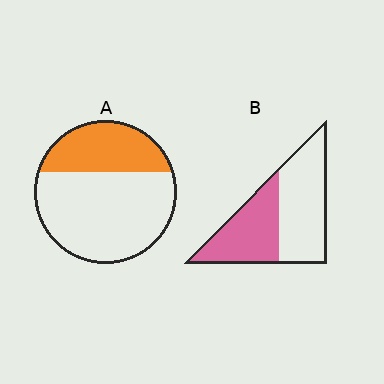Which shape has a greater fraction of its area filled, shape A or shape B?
Shape B.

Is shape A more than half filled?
No.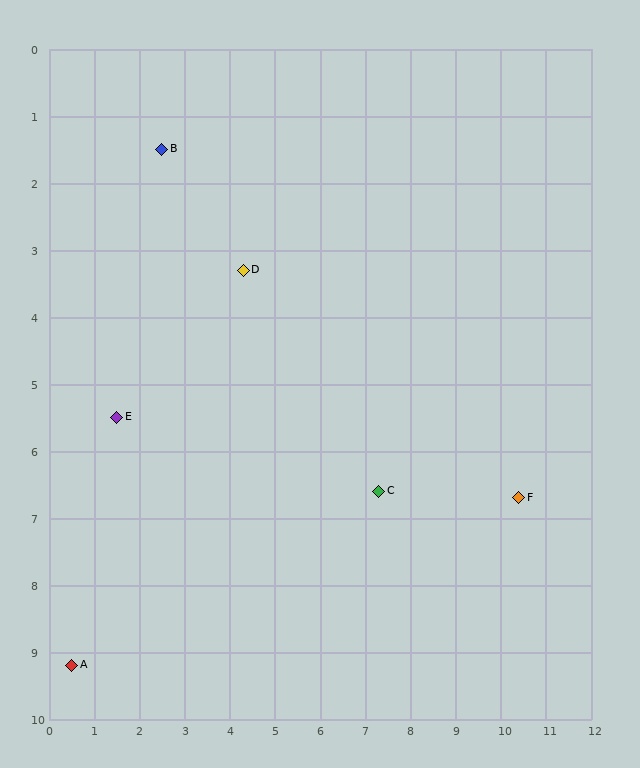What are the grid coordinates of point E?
Point E is at approximately (1.5, 5.5).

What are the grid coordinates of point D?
Point D is at approximately (4.3, 3.3).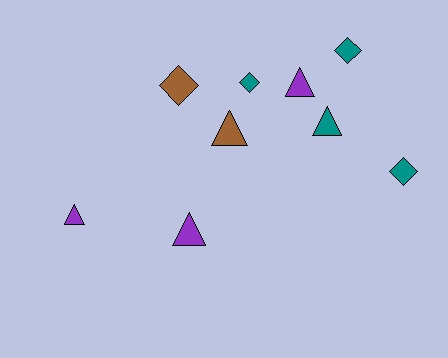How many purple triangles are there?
There are 3 purple triangles.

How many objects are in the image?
There are 9 objects.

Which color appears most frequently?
Teal, with 4 objects.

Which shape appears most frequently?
Triangle, with 5 objects.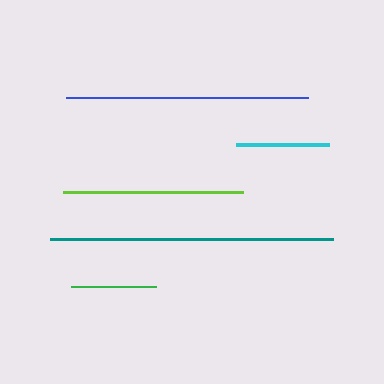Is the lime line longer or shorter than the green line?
The lime line is longer than the green line.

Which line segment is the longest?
The teal line is the longest at approximately 284 pixels.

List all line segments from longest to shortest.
From longest to shortest: teal, blue, lime, cyan, green.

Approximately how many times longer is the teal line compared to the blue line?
The teal line is approximately 1.2 times the length of the blue line.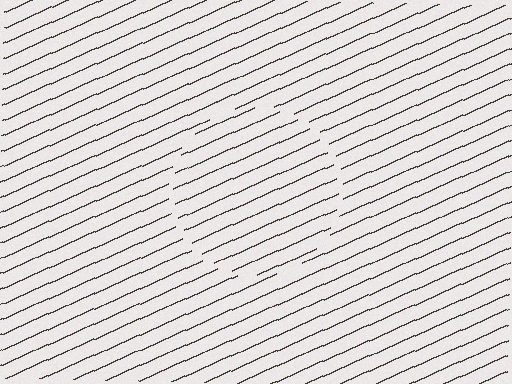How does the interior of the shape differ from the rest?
The interior of the shape contains the same grating, shifted by half a period — the contour is defined by the phase discontinuity where line-ends from the inner and outer gratings abut.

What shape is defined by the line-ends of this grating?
An illusory circle. The interior of the shape contains the same grating, shifted by half a period — the contour is defined by the phase discontinuity where line-ends from the inner and outer gratings abut.